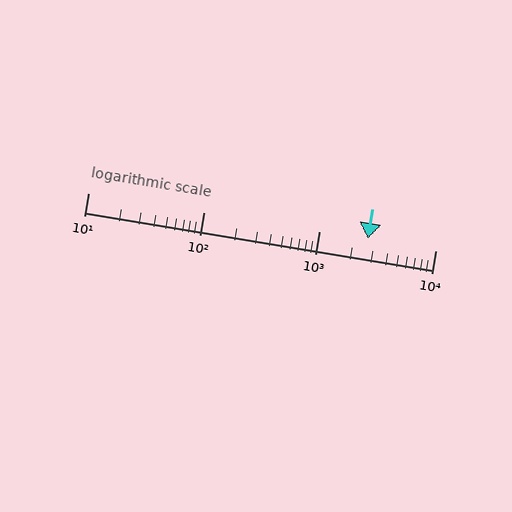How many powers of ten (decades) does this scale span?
The scale spans 3 decades, from 10 to 10000.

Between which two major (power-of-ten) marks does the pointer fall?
The pointer is between 1000 and 10000.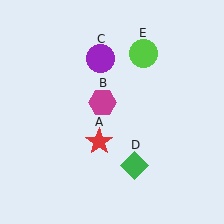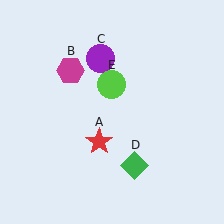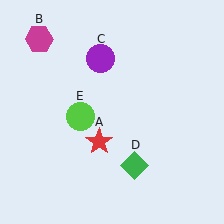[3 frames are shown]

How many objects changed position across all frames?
2 objects changed position: magenta hexagon (object B), lime circle (object E).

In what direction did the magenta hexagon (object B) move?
The magenta hexagon (object B) moved up and to the left.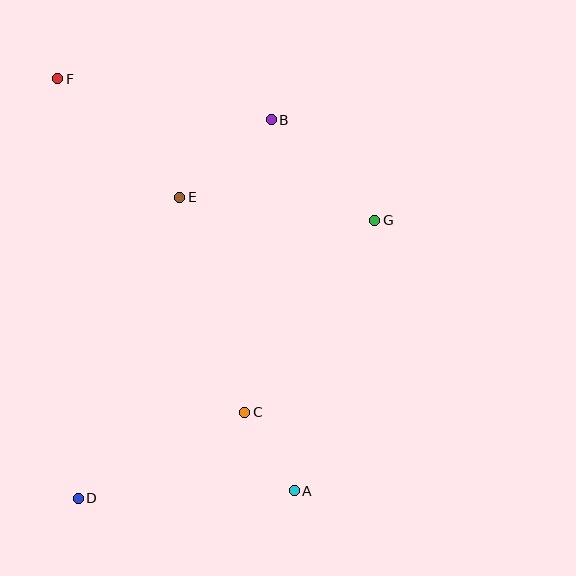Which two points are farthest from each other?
Points A and F are farthest from each other.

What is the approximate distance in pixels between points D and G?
The distance between D and G is approximately 406 pixels.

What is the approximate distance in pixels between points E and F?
The distance between E and F is approximately 170 pixels.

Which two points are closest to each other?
Points A and C are closest to each other.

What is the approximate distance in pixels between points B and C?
The distance between B and C is approximately 294 pixels.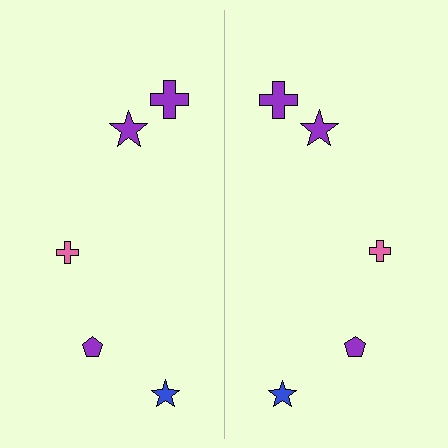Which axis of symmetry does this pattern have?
The pattern has a vertical axis of symmetry running through the center of the image.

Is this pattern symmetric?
Yes, this pattern has bilateral (reflection) symmetry.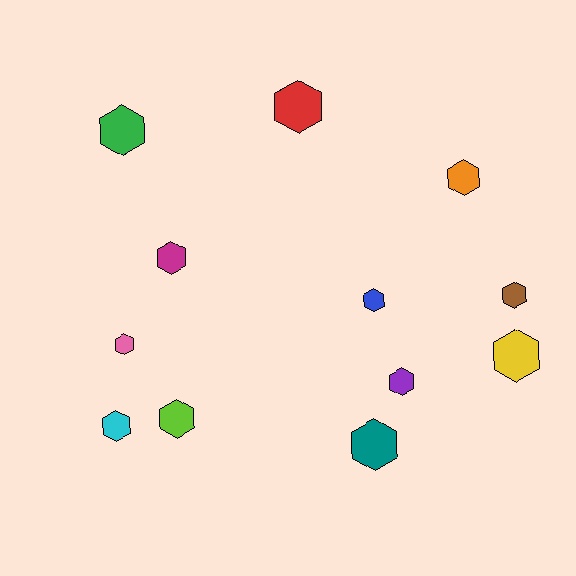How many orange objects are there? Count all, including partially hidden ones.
There is 1 orange object.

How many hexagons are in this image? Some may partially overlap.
There are 12 hexagons.